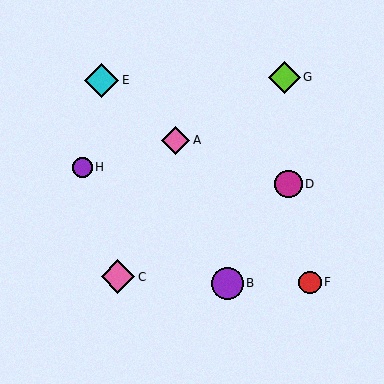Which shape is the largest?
The cyan diamond (labeled E) is the largest.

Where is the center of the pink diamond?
The center of the pink diamond is at (118, 277).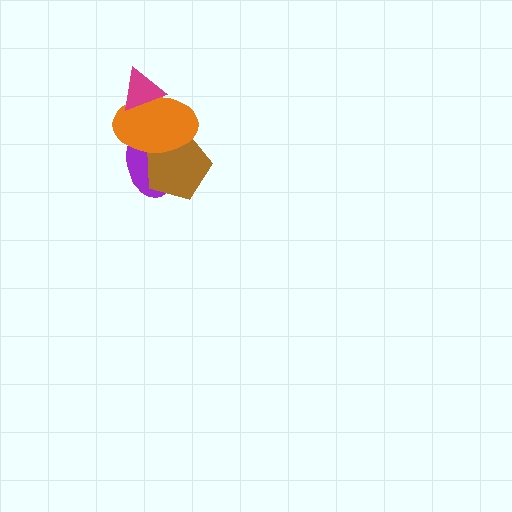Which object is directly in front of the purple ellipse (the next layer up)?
The brown pentagon is directly in front of the purple ellipse.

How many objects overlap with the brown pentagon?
2 objects overlap with the brown pentagon.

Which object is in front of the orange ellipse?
The magenta triangle is in front of the orange ellipse.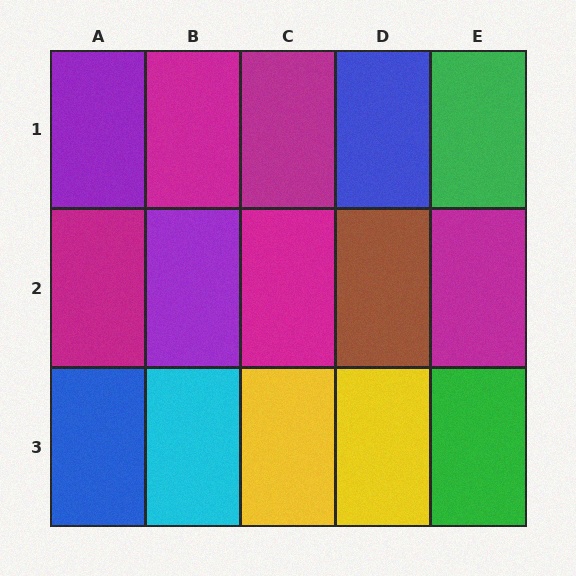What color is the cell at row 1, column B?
Magenta.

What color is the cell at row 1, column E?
Green.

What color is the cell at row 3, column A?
Blue.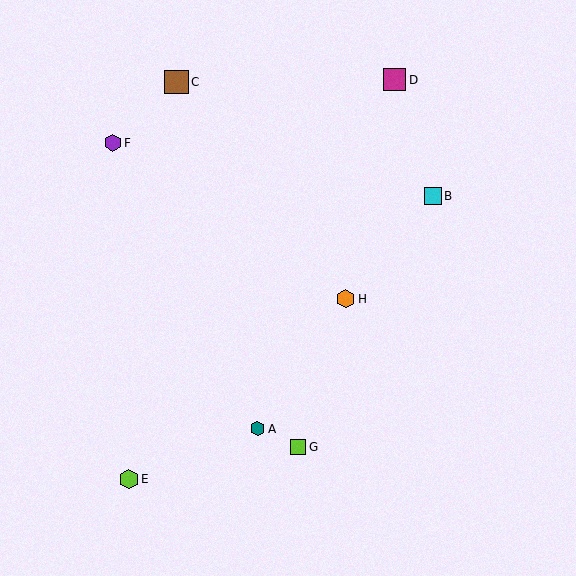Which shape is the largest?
The brown square (labeled C) is the largest.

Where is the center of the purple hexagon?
The center of the purple hexagon is at (113, 143).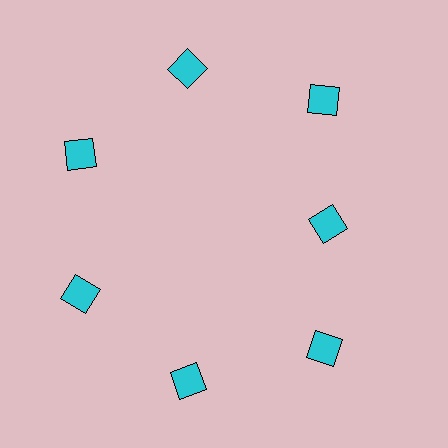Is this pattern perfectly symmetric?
No. The 7 cyan squares are arranged in a ring, but one element near the 3 o'clock position is pulled inward toward the center, breaking the 7-fold rotational symmetry.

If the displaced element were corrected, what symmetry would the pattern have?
It would have 7-fold rotational symmetry — the pattern would map onto itself every 51 degrees.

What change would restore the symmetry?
The symmetry would be restored by moving it outward, back onto the ring so that all 7 squares sit at equal angles and equal distance from the center.